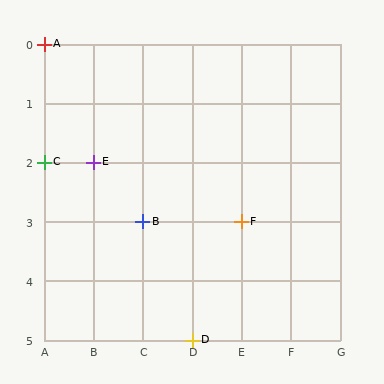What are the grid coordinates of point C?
Point C is at grid coordinates (A, 2).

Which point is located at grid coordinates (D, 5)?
Point D is at (D, 5).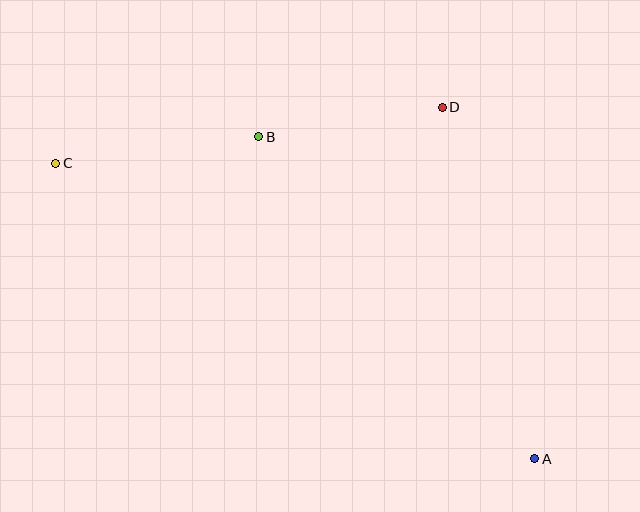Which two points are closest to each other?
Points B and D are closest to each other.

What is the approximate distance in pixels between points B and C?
The distance between B and C is approximately 205 pixels.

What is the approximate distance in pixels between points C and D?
The distance between C and D is approximately 390 pixels.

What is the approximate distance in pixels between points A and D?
The distance between A and D is approximately 364 pixels.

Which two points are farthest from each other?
Points A and C are farthest from each other.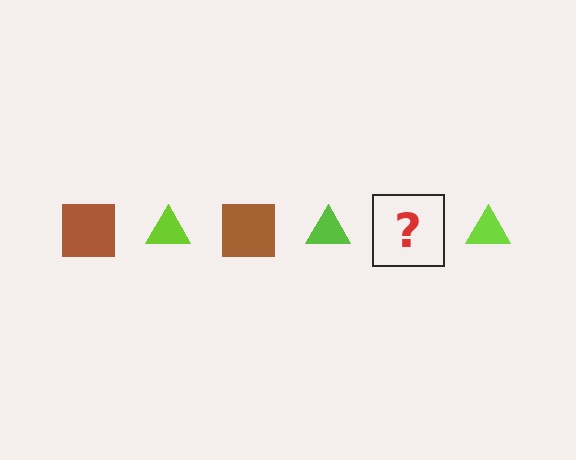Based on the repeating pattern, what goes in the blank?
The blank should be a brown square.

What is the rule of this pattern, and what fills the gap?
The rule is that the pattern alternates between brown square and lime triangle. The gap should be filled with a brown square.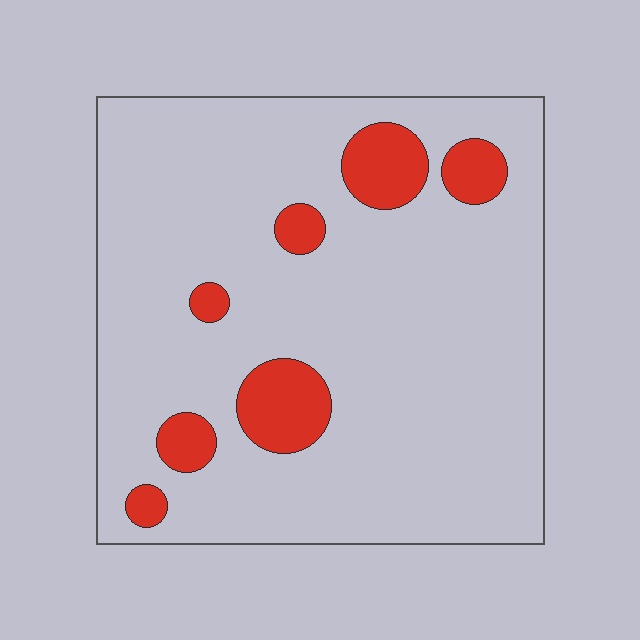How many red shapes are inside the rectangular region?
7.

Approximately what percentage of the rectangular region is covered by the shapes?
Approximately 10%.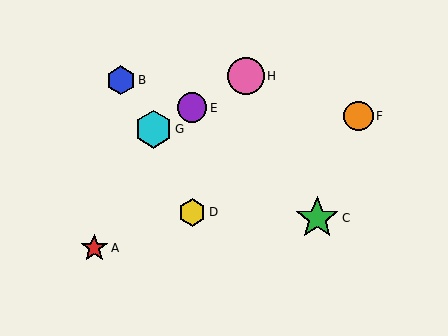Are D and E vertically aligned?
Yes, both are at x≈192.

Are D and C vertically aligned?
No, D is at x≈192 and C is at x≈317.